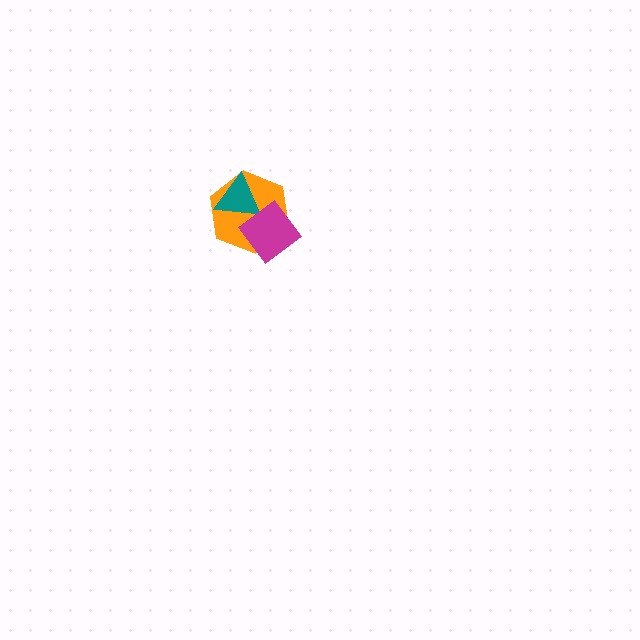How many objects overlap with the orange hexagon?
2 objects overlap with the orange hexagon.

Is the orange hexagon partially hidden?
Yes, it is partially covered by another shape.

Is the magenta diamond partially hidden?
No, no other shape covers it.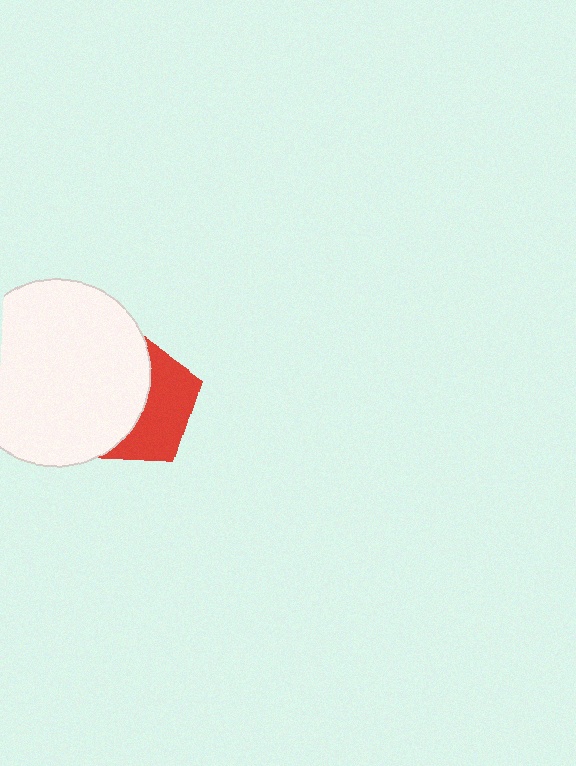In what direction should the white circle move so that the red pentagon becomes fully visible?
The white circle should move left. That is the shortest direction to clear the overlap and leave the red pentagon fully visible.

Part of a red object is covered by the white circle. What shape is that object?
It is a pentagon.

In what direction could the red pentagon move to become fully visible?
The red pentagon could move right. That would shift it out from behind the white circle entirely.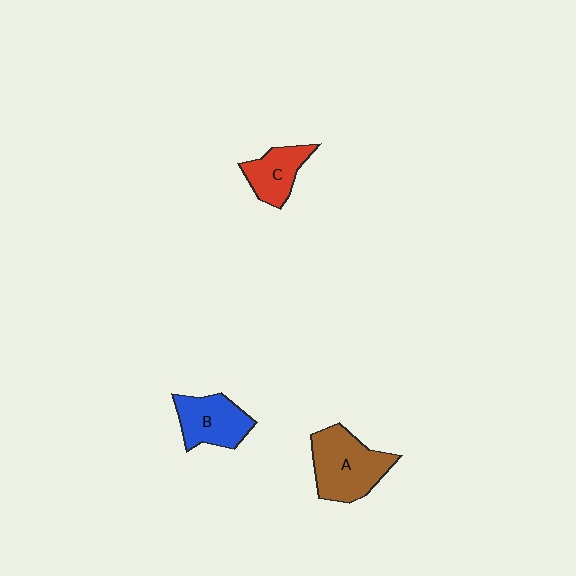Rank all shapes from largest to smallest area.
From largest to smallest: A (brown), B (blue), C (red).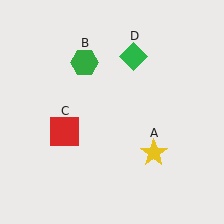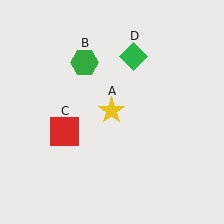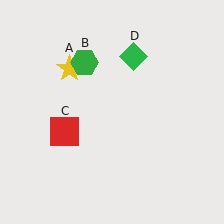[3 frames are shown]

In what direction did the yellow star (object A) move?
The yellow star (object A) moved up and to the left.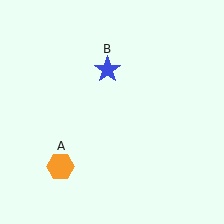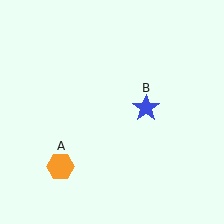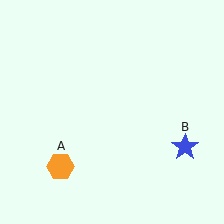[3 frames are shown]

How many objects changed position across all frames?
1 object changed position: blue star (object B).